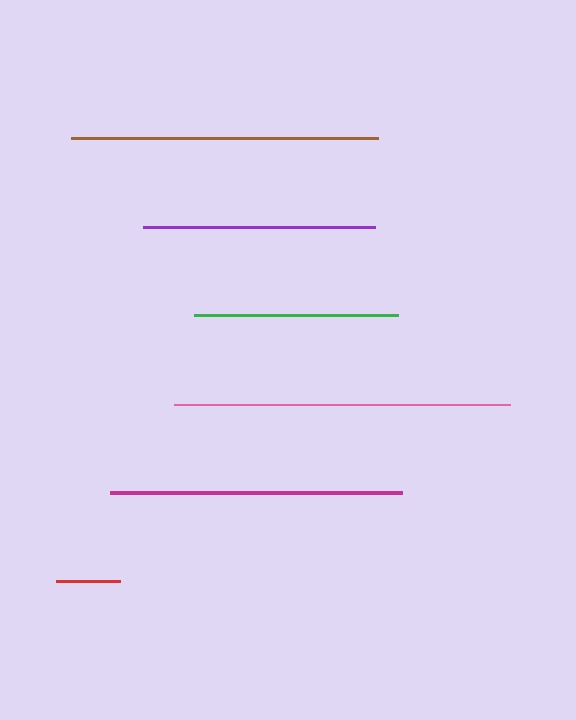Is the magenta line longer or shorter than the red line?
The magenta line is longer than the red line.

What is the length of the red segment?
The red segment is approximately 65 pixels long.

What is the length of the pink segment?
The pink segment is approximately 337 pixels long.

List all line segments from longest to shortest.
From longest to shortest: pink, brown, magenta, purple, green, red.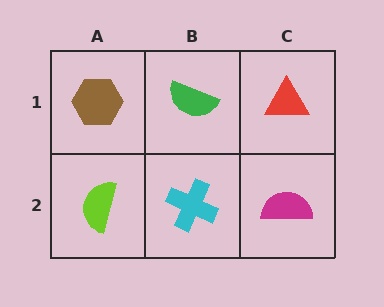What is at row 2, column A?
A lime semicircle.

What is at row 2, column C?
A magenta semicircle.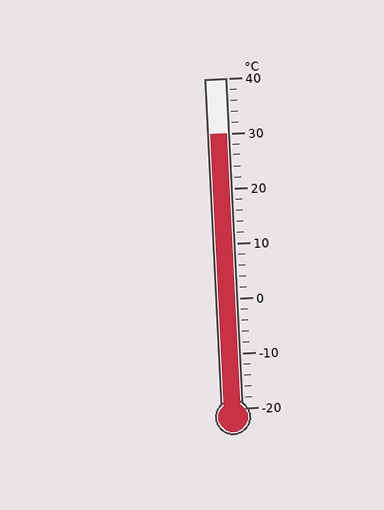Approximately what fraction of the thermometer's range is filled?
The thermometer is filled to approximately 85% of its range.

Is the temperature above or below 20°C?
The temperature is above 20°C.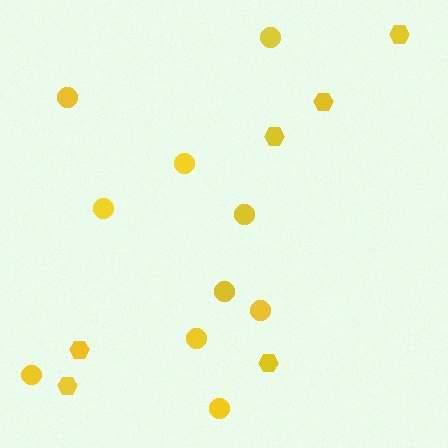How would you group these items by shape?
There are 2 groups: one group of hexagons (6) and one group of circles (10).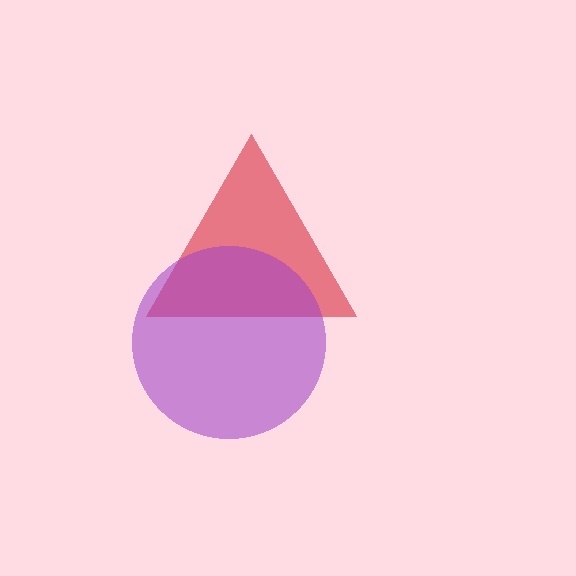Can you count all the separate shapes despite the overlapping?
Yes, there are 2 separate shapes.